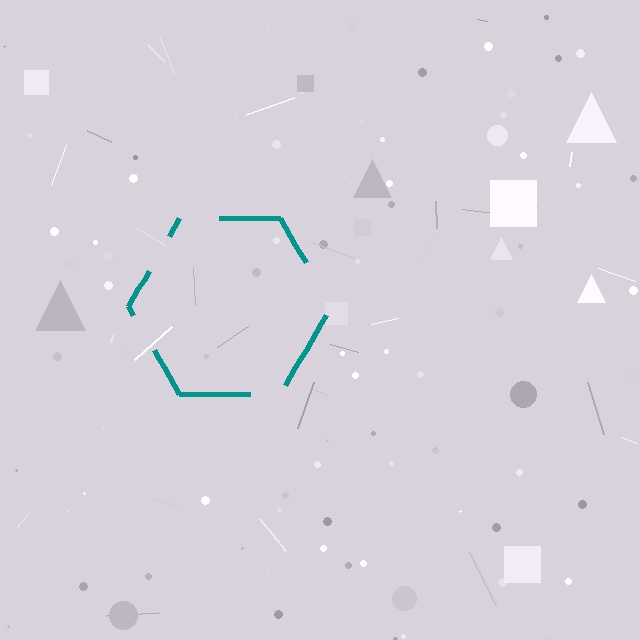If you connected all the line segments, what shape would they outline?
They would outline a hexagon.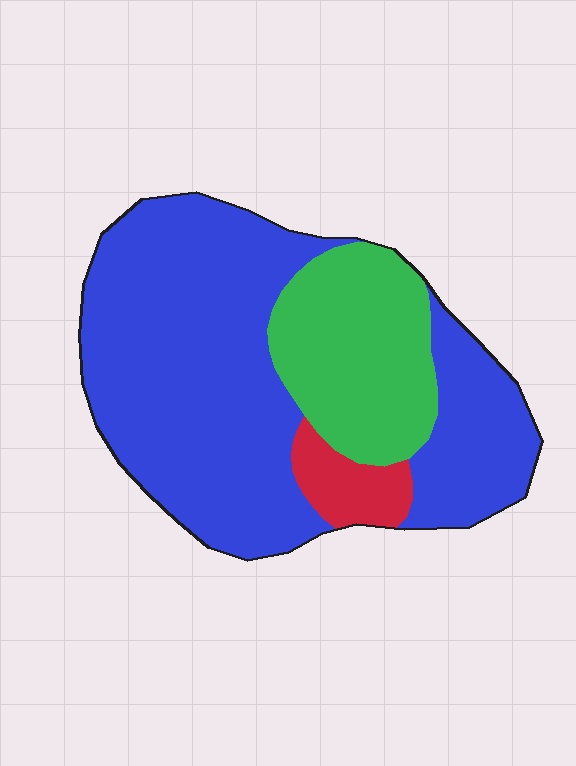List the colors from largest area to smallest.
From largest to smallest: blue, green, red.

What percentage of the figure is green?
Green covers around 25% of the figure.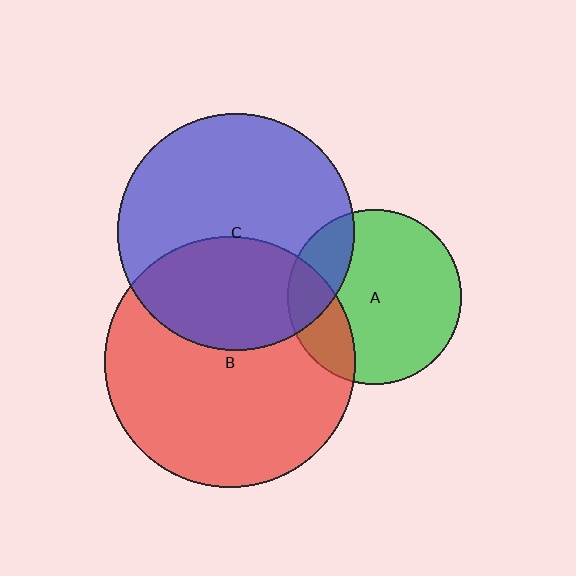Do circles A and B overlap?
Yes.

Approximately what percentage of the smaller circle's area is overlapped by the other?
Approximately 20%.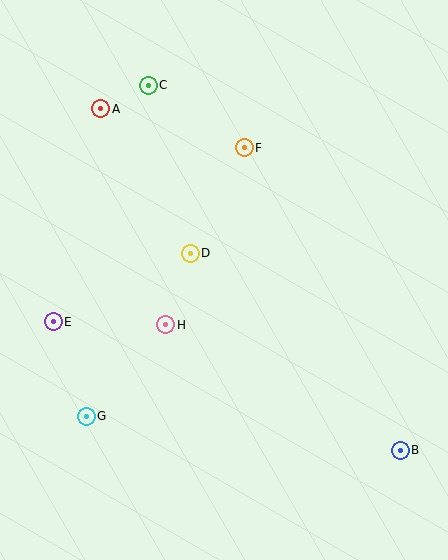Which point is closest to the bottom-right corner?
Point B is closest to the bottom-right corner.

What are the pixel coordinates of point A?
Point A is at (101, 109).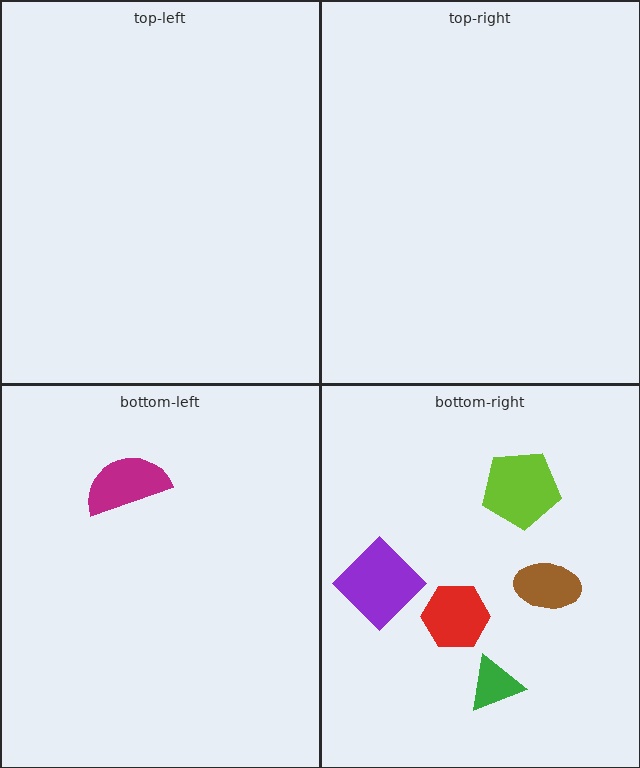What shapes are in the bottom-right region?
The lime pentagon, the purple diamond, the brown ellipse, the green triangle, the red hexagon.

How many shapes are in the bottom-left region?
1.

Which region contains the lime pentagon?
The bottom-right region.